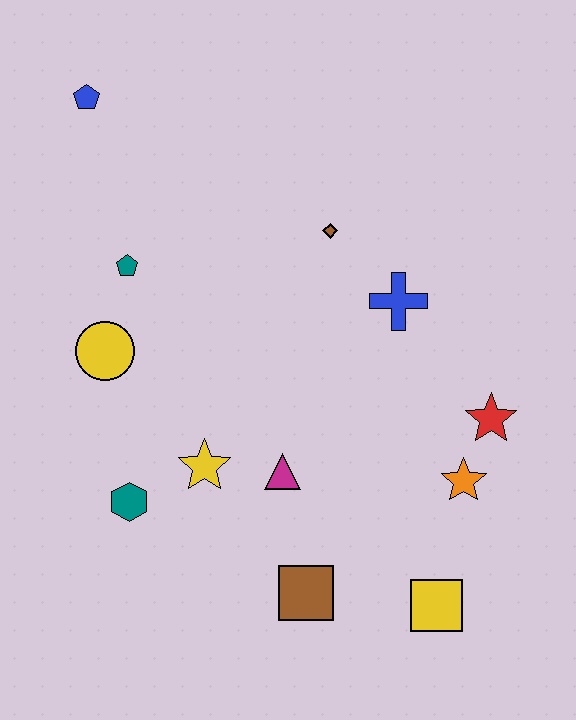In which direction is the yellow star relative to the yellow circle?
The yellow star is below the yellow circle.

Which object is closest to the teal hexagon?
The yellow star is closest to the teal hexagon.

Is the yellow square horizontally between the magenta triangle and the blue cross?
No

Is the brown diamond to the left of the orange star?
Yes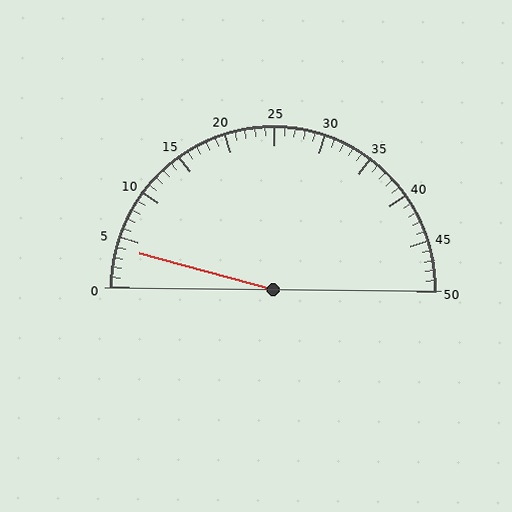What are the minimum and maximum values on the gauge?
The gauge ranges from 0 to 50.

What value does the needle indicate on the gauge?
The needle indicates approximately 4.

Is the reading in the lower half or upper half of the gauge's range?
The reading is in the lower half of the range (0 to 50).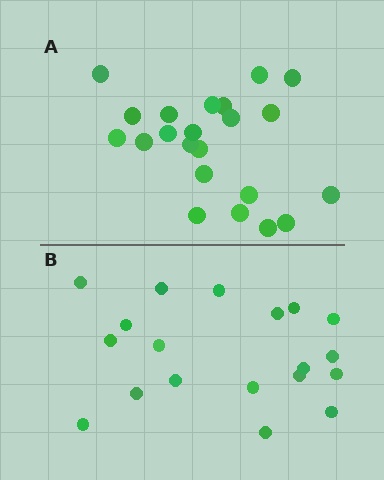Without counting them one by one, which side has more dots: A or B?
Region A (the top region) has more dots.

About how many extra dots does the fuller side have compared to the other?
Region A has just a few more — roughly 2 or 3 more dots than region B.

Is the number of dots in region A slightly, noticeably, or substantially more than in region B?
Region A has only slightly more — the two regions are fairly close. The ratio is roughly 1.2 to 1.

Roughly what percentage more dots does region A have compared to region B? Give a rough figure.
About 15% more.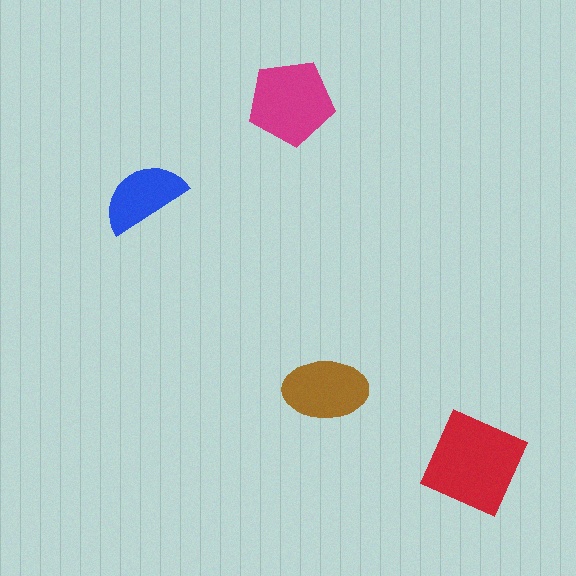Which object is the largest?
The red diamond.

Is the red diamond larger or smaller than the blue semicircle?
Larger.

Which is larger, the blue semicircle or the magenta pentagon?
The magenta pentagon.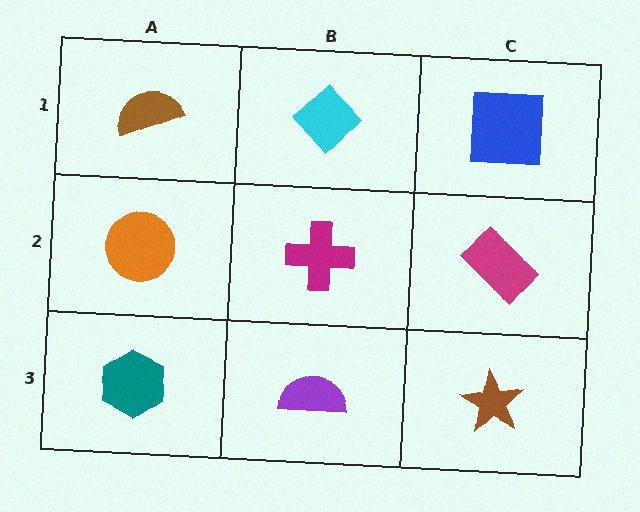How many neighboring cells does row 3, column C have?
2.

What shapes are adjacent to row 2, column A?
A brown semicircle (row 1, column A), a teal hexagon (row 3, column A), a magenta cross (row 2, column B).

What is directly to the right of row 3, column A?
A purple semicircle.